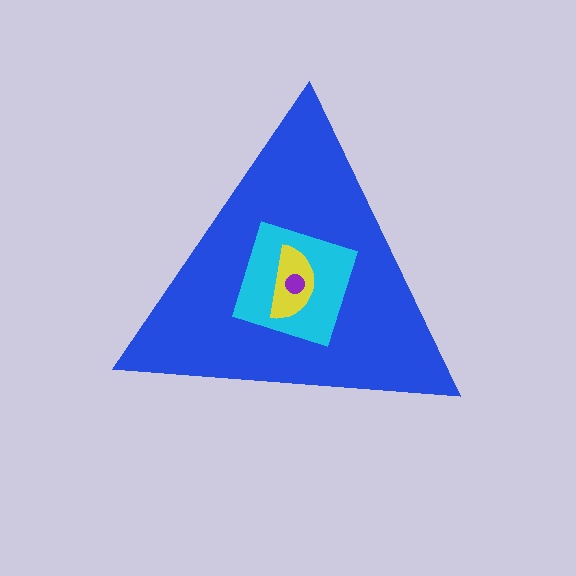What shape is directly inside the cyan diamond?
The yellow semicircle.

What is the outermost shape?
The blue triangle.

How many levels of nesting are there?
4.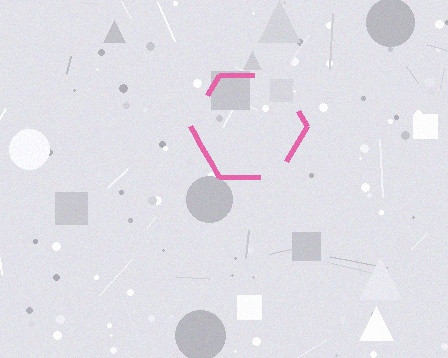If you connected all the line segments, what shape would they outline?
They would outline a hexagon.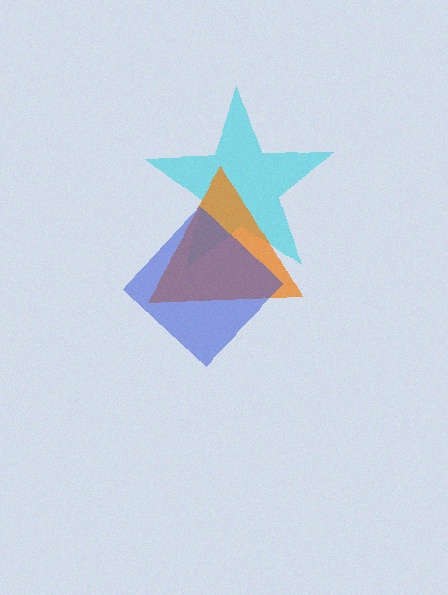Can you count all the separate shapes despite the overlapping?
Yes, there are 3 separate shapes.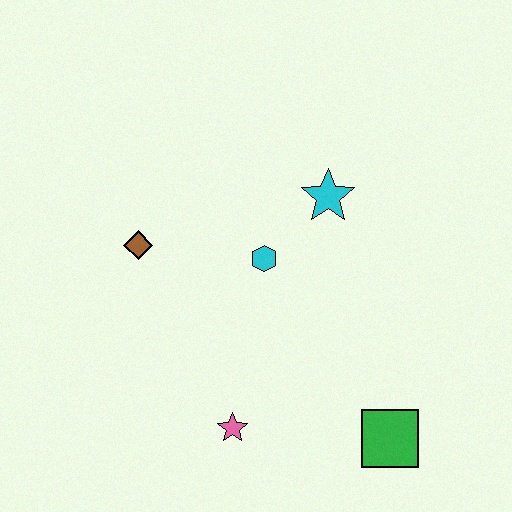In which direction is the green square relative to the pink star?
The green square is to the right of the pink star.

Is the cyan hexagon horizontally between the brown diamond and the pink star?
No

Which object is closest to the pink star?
The green square is closest to the pink star.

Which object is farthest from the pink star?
The cyan star is farthest from the pink star.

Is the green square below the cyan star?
Yes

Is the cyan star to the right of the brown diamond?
Yes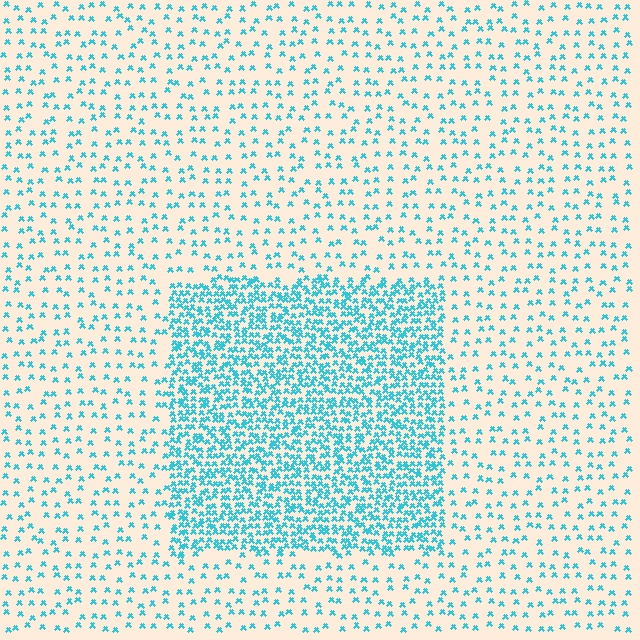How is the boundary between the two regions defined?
The boundary is defined by a change in element density (approximately 3.1x ratio). All elements are the same color, size, and shape.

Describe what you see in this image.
The image contains small cyan elements arranged at two different densities. A rectangle-shaped region is visible where the elements are more densely packed than the surrounding area.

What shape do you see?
I see a rectangle.